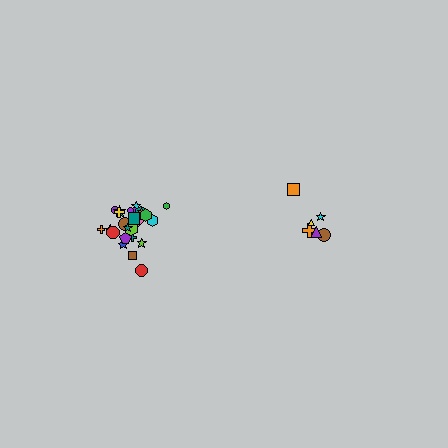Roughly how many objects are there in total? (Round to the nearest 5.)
Roughly 30 objects in total.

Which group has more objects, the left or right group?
The left group.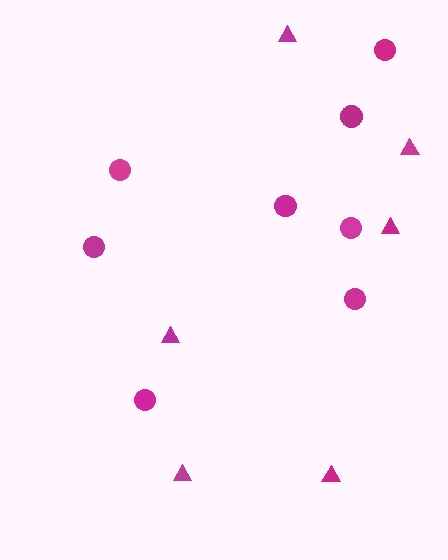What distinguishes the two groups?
There are 2 groups: one group of circles (8) and one group of triangles (6).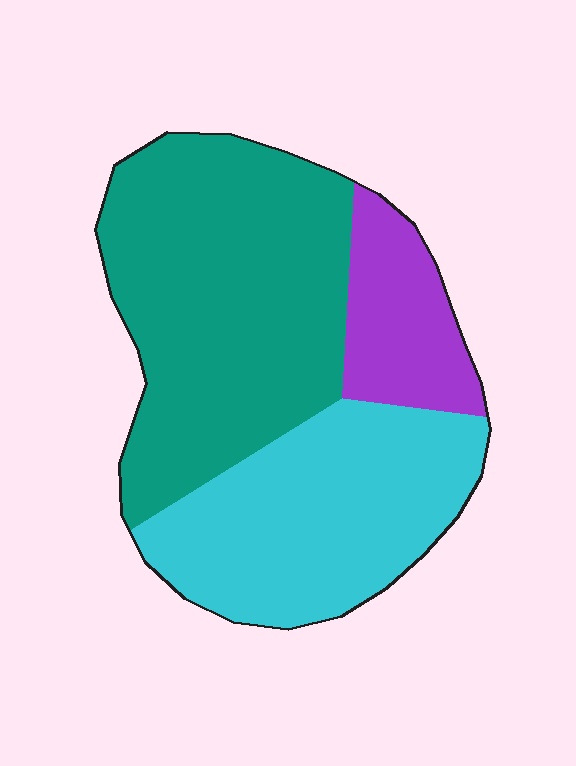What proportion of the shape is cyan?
Cyan takes up about three eighths (3/8) of the shape.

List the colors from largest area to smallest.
From largest to smallest: teal, cyan, purple.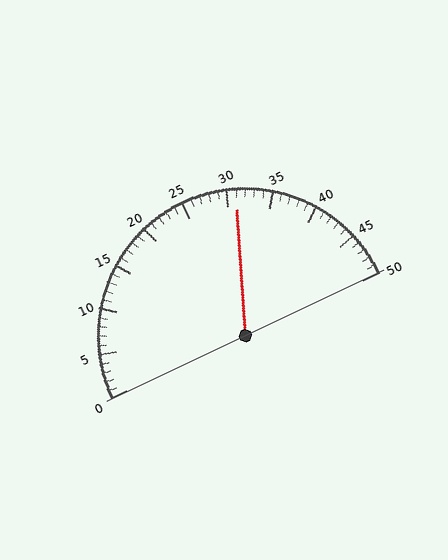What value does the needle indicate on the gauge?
The needle indicates approximately 31.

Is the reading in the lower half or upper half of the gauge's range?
The reading is in the upper half of the range (0 to 50).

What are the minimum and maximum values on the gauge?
The gauge ranges from 0 to 50.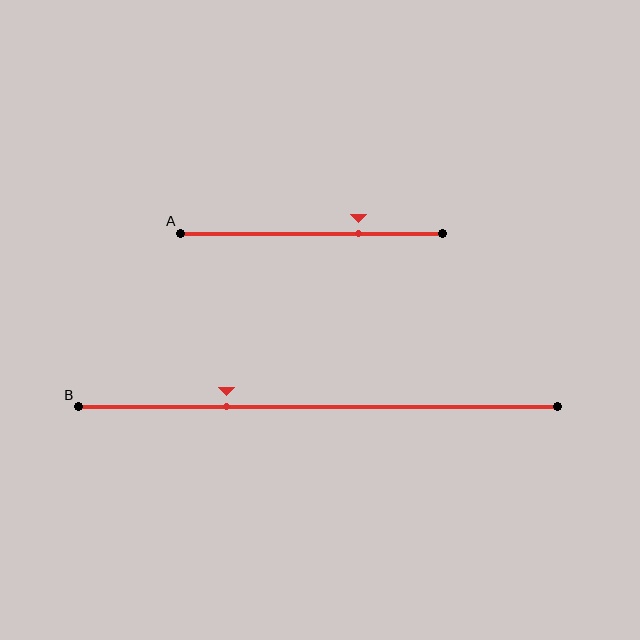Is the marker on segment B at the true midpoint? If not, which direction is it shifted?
No, the marker on segment B is shifted to the left by about 19% of the segment length.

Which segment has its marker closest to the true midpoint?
Segment A has its marker closest to the true midpoint.